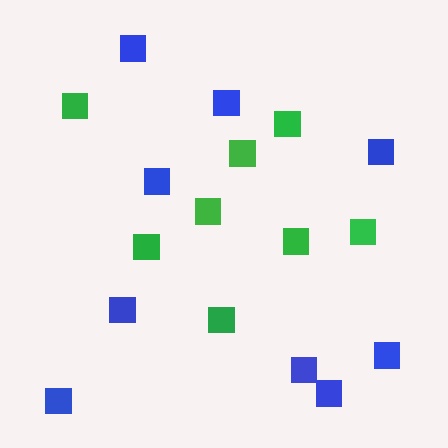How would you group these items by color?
There are 2 groups: one group of green squares (8) and one group of blue squares (9).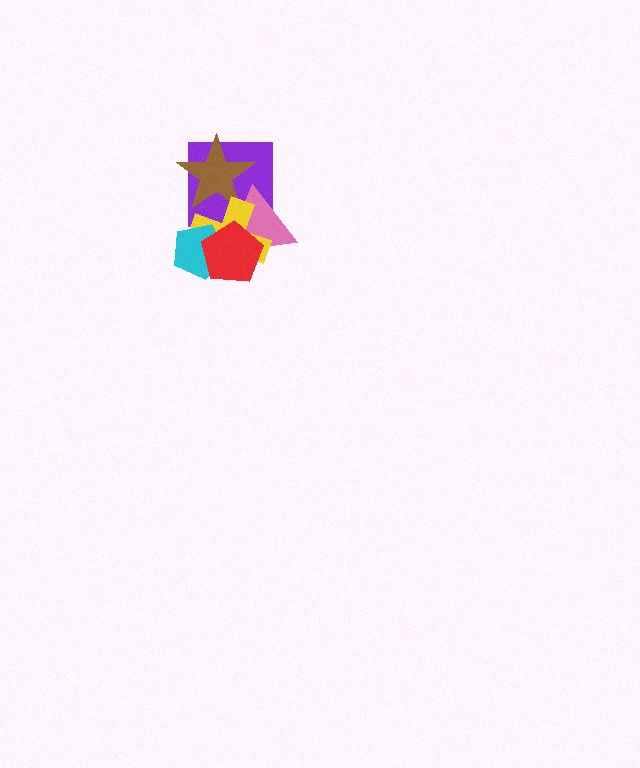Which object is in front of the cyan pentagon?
The red pentagon is in front of the cyan pentagon.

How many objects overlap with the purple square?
3 objects overlap with the purple square.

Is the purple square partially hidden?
Yes, it is partially covered by another shape.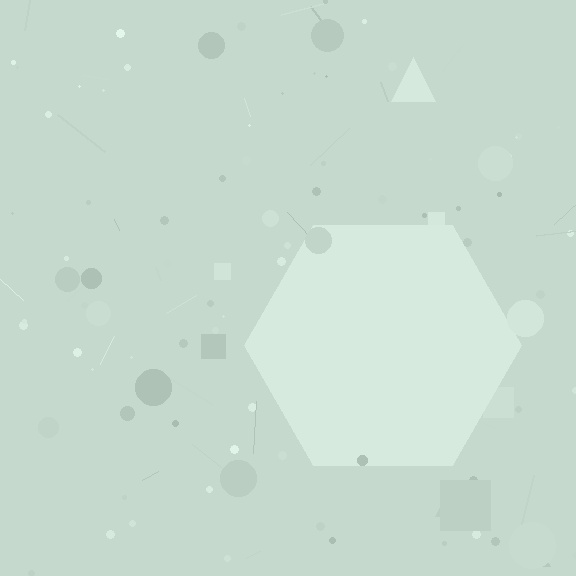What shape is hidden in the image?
A hexagon is hidden in the image.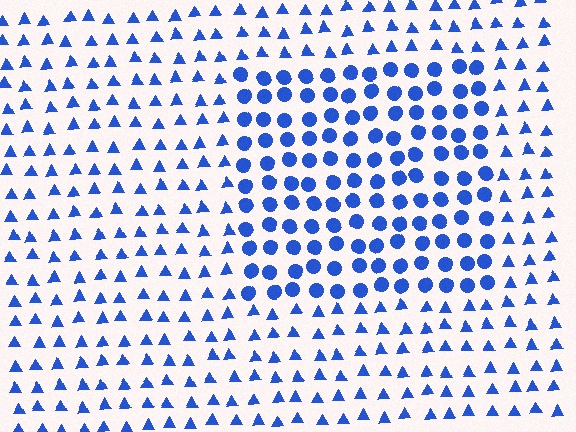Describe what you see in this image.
The image is filled with small blue elements arranged in a uniform grid. A rectangle-shaped region contains circles, while the surrounding area contains triangles. The boundary is defined purely by the change in element shape.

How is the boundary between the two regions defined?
The boundary is defined by a change in element shape: circles inside vs. triangles outside. All elements share the same color and spacing.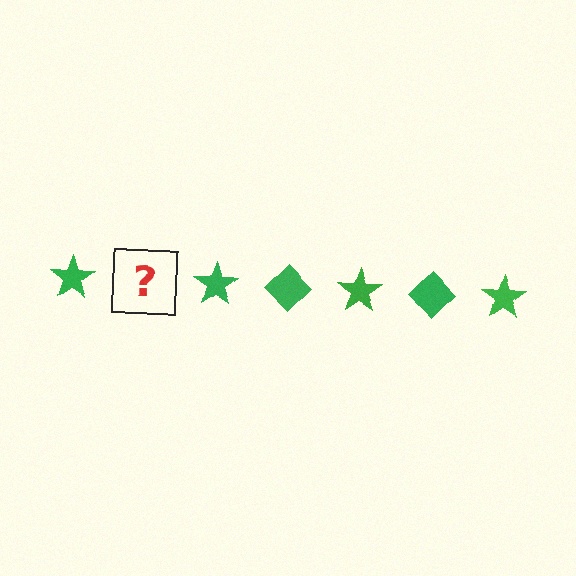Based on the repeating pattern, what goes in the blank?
The blank should be a green diamond.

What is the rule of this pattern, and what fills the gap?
The rule is that the pattern cycles through star, diamond shapes in green. The gap should be filled with a green diamond.